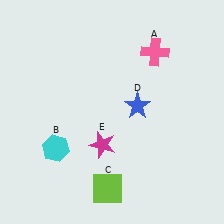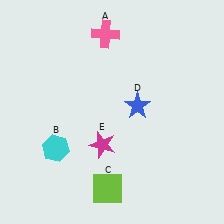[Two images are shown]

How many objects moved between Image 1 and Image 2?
1 object moved between the two images.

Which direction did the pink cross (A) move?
The pink cross (A) moved left.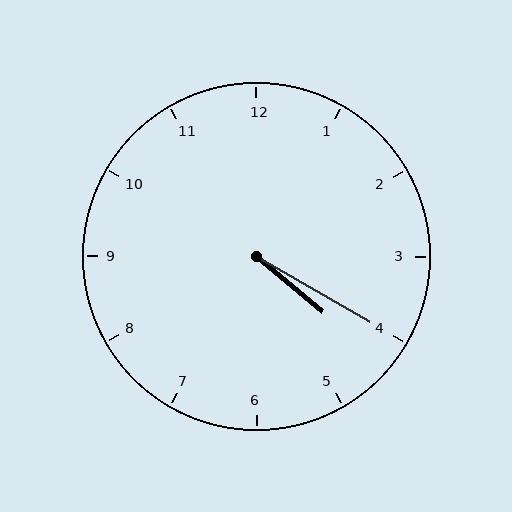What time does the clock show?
4:20.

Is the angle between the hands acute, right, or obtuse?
It is acute.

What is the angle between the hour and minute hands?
Approximately 10 degrees.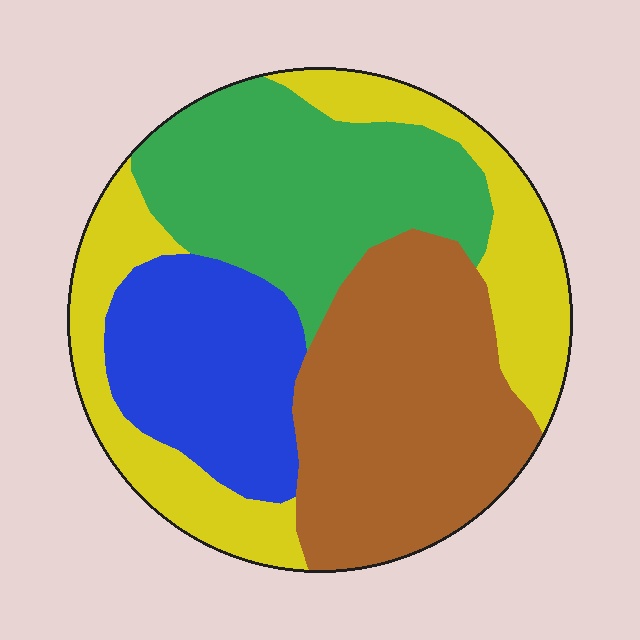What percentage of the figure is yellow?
Yellow covers 26% of the figure.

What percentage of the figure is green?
Green takes up about one quarter (1/4) of the figure.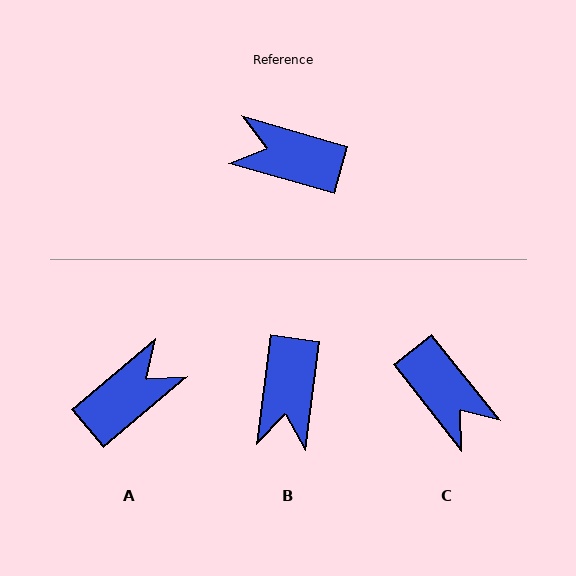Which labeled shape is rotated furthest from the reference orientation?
C, about 144 degrees away.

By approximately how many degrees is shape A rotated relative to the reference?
Approximately 124 degrees clockwise.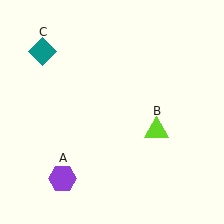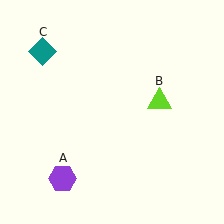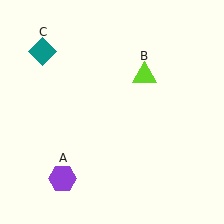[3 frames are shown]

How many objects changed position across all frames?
1 object changed position: lime triangle (object B).